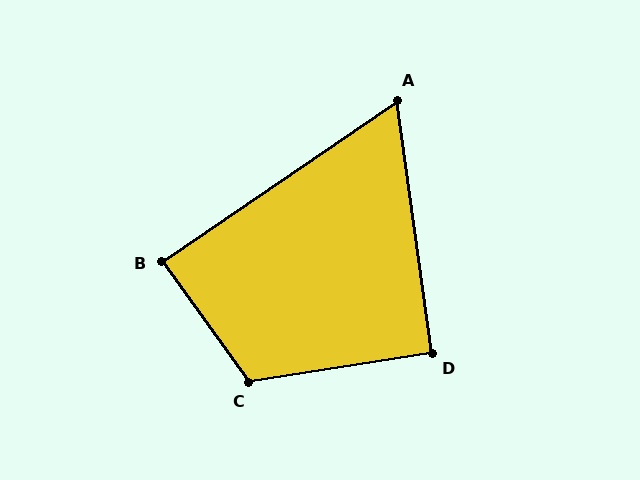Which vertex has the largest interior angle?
C, at approximately 116 degrees.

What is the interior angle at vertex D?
Approximately 91 degrees (approximately right).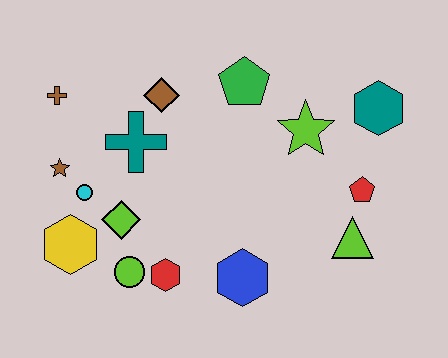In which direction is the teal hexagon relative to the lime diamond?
The teal hexagon is to the right of the lime diamond.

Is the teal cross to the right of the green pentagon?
No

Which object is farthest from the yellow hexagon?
The teal hexagon is farthest from the yellow hexagon.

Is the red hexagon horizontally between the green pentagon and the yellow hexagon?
Yes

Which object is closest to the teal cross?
The brown diamond is closest to the teal cross.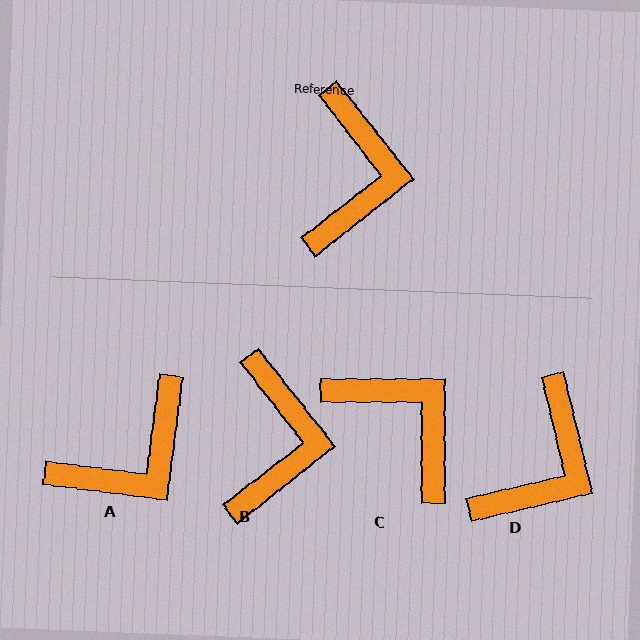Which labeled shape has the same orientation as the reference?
B.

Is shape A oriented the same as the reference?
No, it is off by about 46 degrees.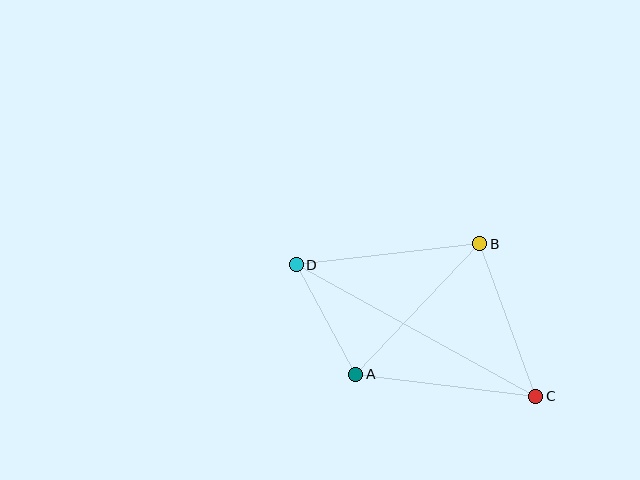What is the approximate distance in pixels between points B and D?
The distance between B and D is approximately 185 pixels.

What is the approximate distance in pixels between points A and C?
The distance between A and C is approximately 182 pixels.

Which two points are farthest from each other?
Points C and D are farthest from each other.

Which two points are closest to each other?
Points A and D are closest to each other.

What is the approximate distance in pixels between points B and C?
The distance between B and C is approximately 163 pixels.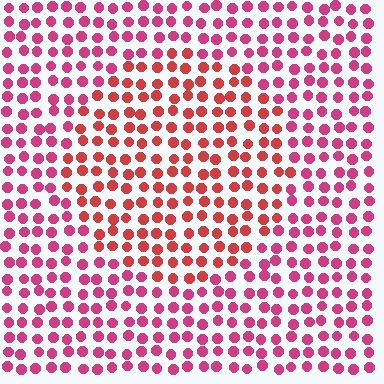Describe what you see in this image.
The image is filled with small magenta elements in a uniform arrangement. A circle-shaped region is visible where the elements are tinted to a slightly different hue, forming a subtle color boundary.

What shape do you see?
I see a circle.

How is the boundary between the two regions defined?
The boundary is defined purely by a slight shift in hue (about 29 degrees). Spacing, size, and orientation are identical on both sides.